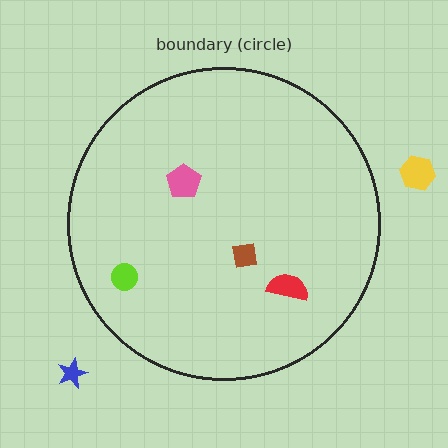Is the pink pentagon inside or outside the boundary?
Inside.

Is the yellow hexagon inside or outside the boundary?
Outside.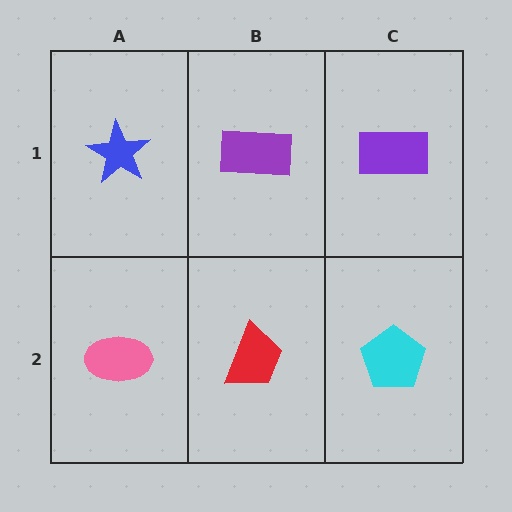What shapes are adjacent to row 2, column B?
A purple rectangle (row 1, column B), a pink ellipse (row 2, column A), a cyan pentagon (row 2, column C).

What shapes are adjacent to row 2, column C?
A purple rectangle (row 1, column C), a red trapezoid (row 2, column B).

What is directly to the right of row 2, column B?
A cyan pentagon.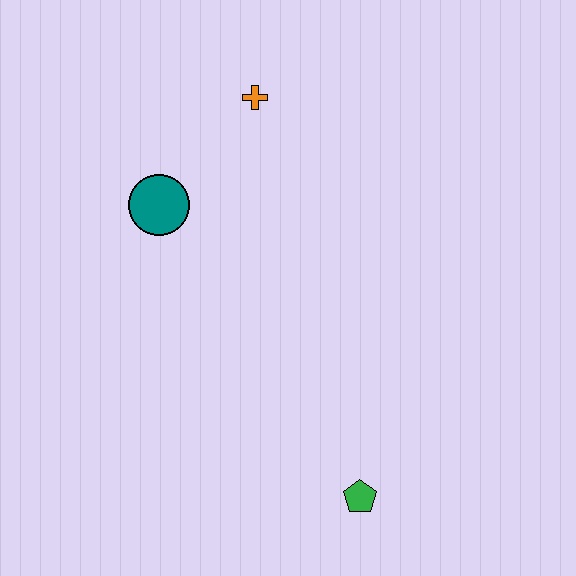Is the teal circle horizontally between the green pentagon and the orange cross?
No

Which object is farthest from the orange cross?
The green pentagon is farthest from the orange cross.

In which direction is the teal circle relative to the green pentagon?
The teal circle is above the green pentagon.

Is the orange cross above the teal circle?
Yes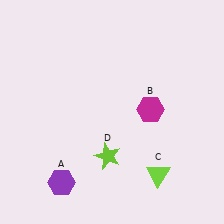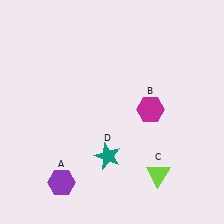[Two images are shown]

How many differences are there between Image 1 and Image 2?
There is 1 difference between the two images.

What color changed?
The star (D) changed from lime in Image 1 to teal in Image 2.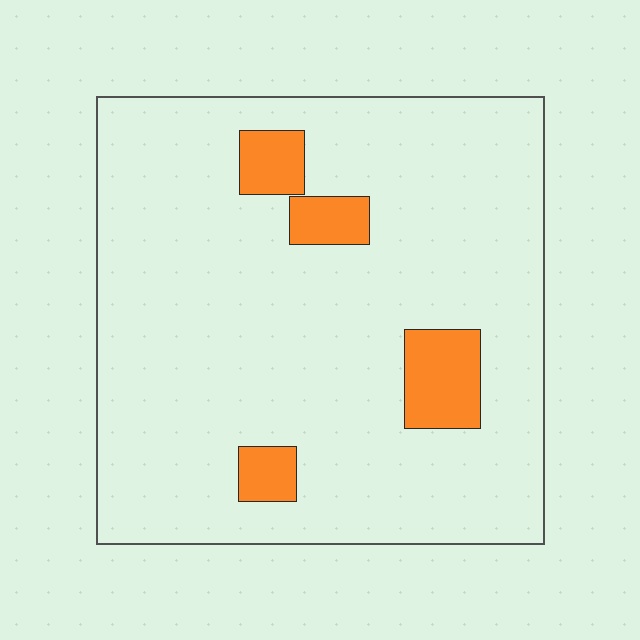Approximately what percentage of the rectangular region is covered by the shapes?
Approximately 10%.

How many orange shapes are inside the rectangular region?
4.